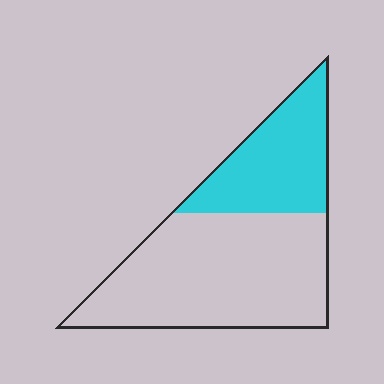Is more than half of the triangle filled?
No.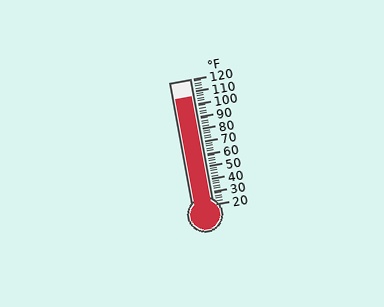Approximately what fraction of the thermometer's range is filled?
The thermometer is filled to approximately 85% of its range.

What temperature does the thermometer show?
The thermometer shows approximately 106°F.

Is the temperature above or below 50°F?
The temperature is above 50°F.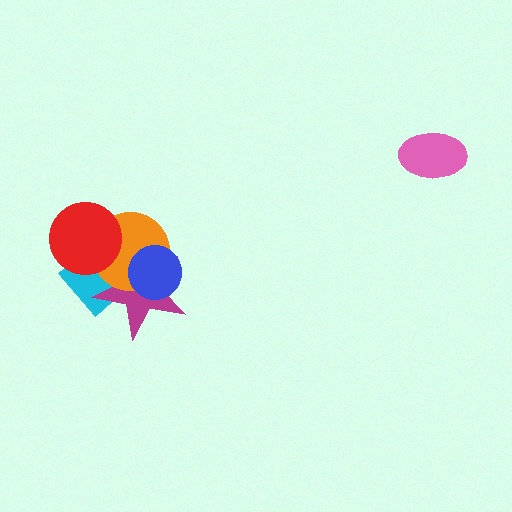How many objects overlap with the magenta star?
4 objects overlap with the magenta star.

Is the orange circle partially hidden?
Yes, it is partially covered by another shape.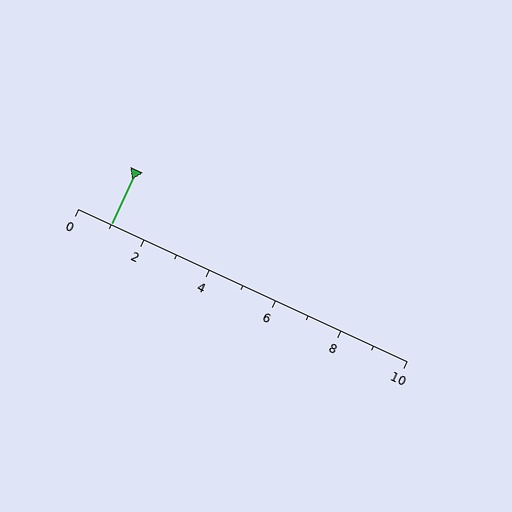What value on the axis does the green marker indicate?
The marker indicates approximately 1.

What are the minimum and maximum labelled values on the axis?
The axis runs from 0 to 10.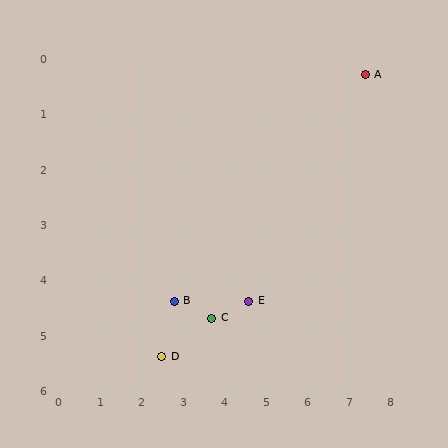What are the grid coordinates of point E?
Point E is at approximately (4.6, 4.4).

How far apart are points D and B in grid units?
Points D and B are about 1.0 grid units apart.